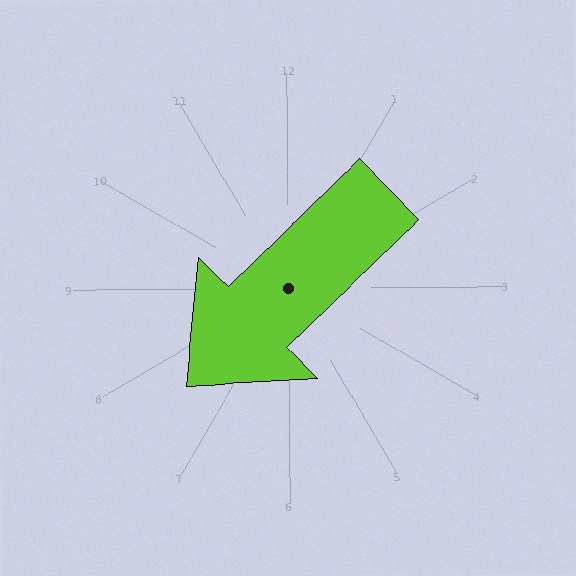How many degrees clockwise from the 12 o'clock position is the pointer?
Approximately 226 degrees.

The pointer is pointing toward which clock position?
Roughly 8 o'clock.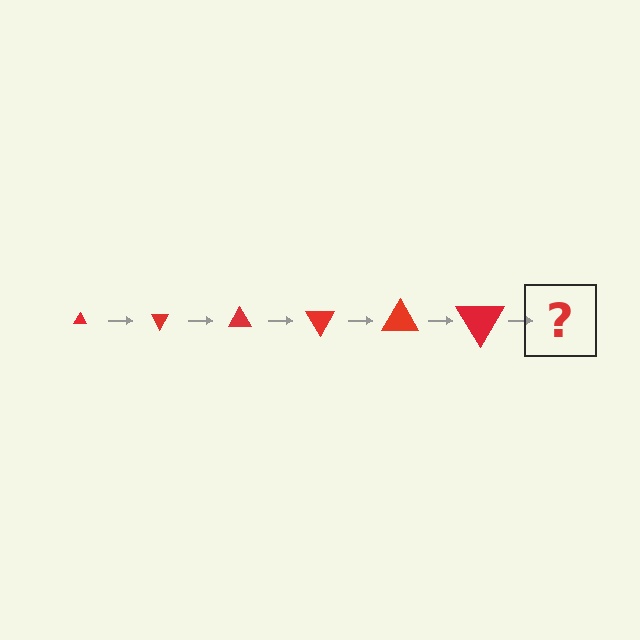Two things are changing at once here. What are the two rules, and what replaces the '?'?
The two rules are that the triangle grows larger each step and it rotates 60 degrees each step. The '?' should be a triangle, larger than the previous one and rotated 360 degrees from the start.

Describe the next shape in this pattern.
It should be a triangle, larger than the previous one and rotated 360 degrees from the start.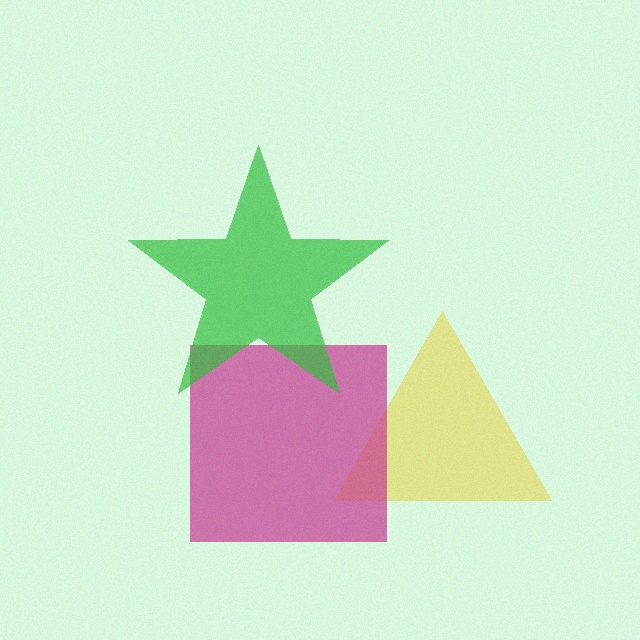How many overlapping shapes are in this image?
There are 3 overlapping shapes in the image.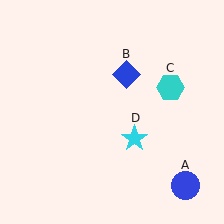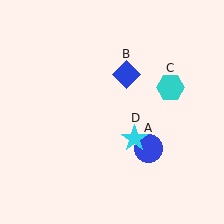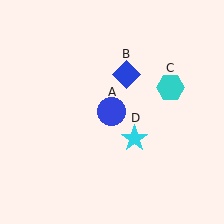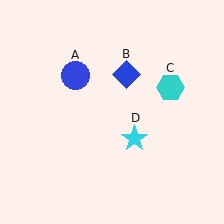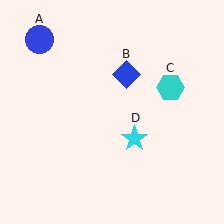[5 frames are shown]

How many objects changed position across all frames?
1 object changed position: blue circle (object A).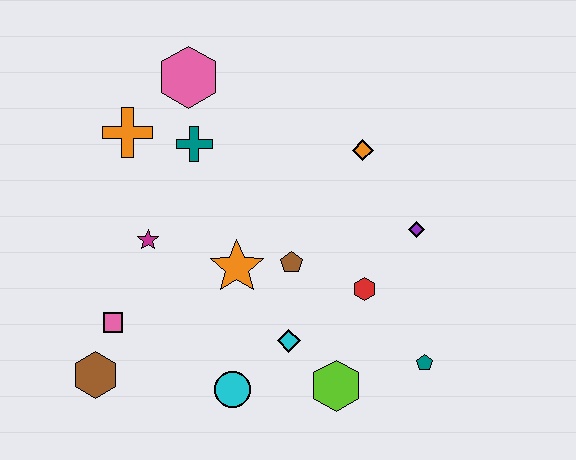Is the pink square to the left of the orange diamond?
Yes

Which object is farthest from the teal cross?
The teal pentagon is farthest from the teal cross.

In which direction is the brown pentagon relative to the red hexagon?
The brown pentagon is to the left of the red hexagon.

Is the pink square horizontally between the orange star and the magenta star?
No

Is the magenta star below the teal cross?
Yes